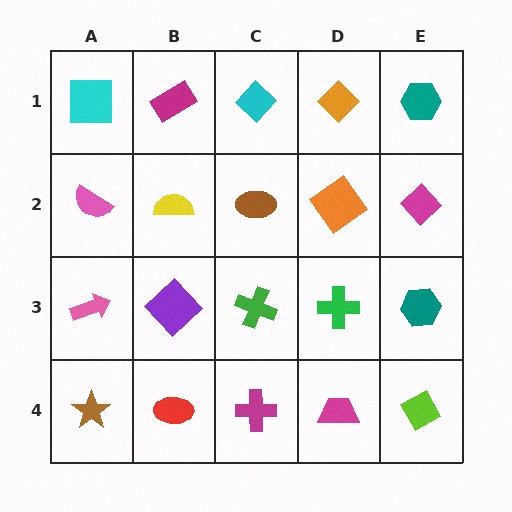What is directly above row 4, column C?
A green cross.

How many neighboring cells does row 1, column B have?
3.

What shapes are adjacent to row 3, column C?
A brown ellipse (row 2, column C), a magenta cross (row 4, column C), a purple diamond (row 3, column B), a green cross (row 3, column D).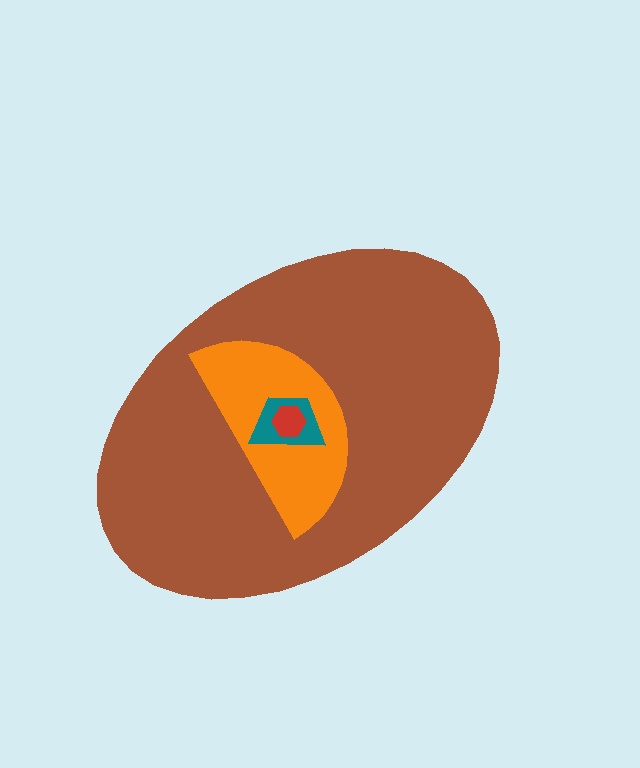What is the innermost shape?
The red hexagon.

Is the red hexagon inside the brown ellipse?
Yes.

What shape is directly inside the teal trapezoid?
The red hexagon.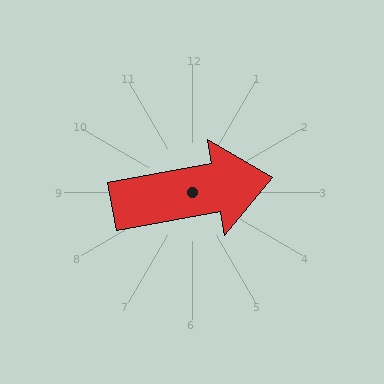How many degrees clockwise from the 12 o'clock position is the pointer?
Approximately 80 degrees.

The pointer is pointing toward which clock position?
Roughly 3 o'clock.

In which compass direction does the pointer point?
East.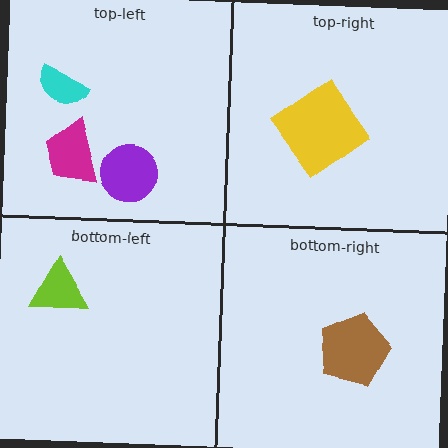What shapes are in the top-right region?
The yellow diamond.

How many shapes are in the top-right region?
1.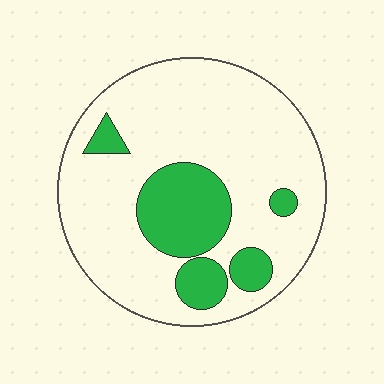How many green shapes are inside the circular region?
5.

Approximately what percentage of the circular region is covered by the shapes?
Approximately 20%.